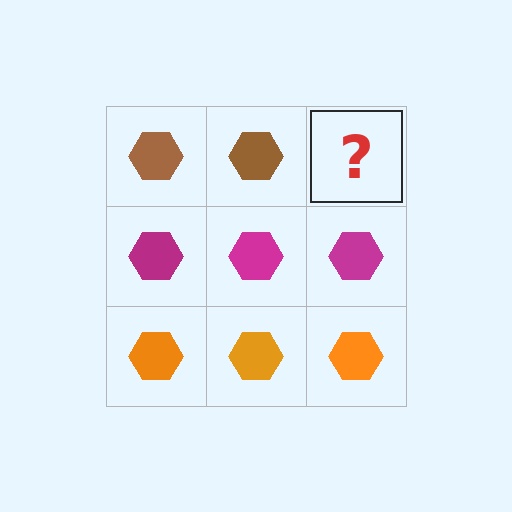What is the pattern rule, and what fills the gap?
The rule is that each row has a consistent color. The gap should be filled with a brown hexagon.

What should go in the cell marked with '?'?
The missing cell should contain a brown hexagon.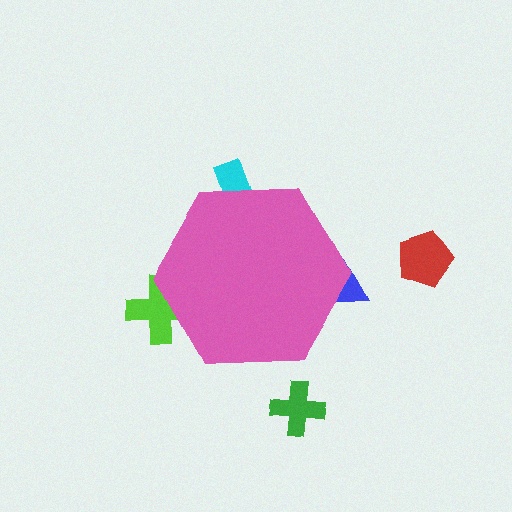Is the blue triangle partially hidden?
Yes, the blue triangle is partially hidden behind the pink hexagon.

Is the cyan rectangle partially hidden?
Yes, the cyan rectangle is partially hidden behind the pink hexagon.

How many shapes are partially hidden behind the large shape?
3 shapes are partially hidden.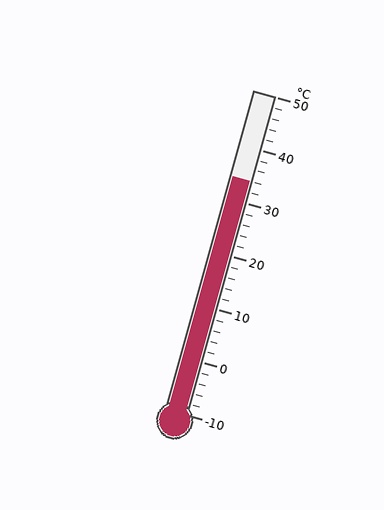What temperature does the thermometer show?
The thermometer shows approximately 34°C.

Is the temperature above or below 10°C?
The temperature is above 10°C.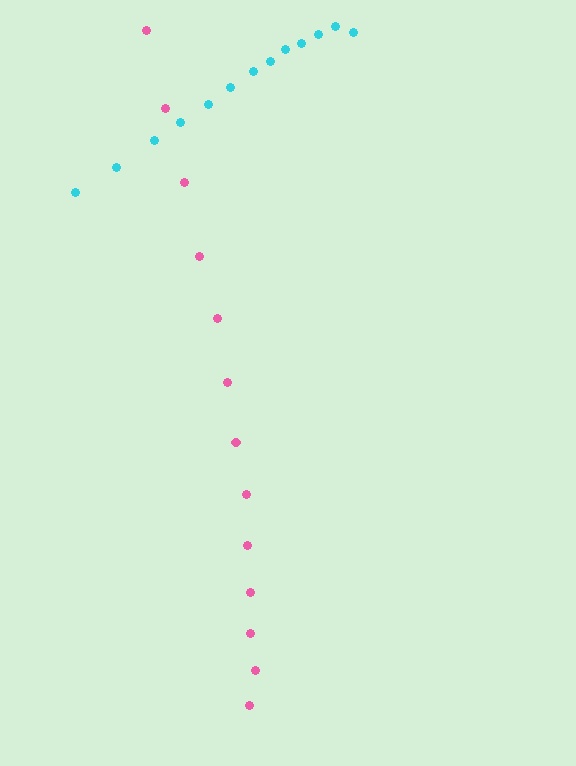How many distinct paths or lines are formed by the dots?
There are 2 distinct paths.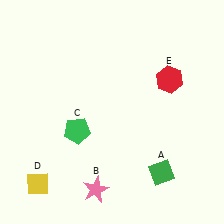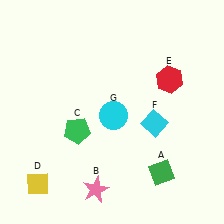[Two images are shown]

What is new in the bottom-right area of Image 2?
A cyan diamond (F) was added in the bottom-right area of Image 2.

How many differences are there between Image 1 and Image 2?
There are 2 differences between the two images.